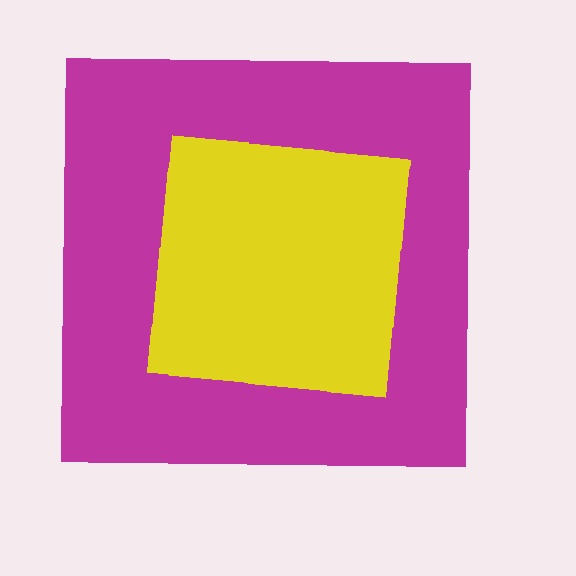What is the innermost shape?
The yellow square.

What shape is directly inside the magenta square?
The yellow square.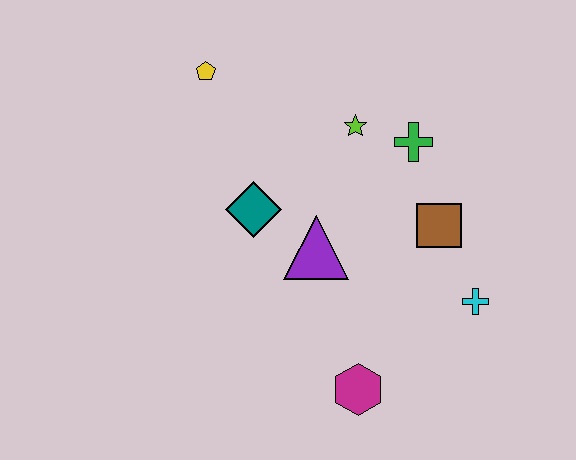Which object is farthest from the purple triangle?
The yellow pentagon is farthest from the purple triangle.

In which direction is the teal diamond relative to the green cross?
The teal diamond is to the left of the green cross.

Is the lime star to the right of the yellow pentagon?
Yes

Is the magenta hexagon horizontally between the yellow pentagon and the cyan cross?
Yes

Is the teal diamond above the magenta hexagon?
Yes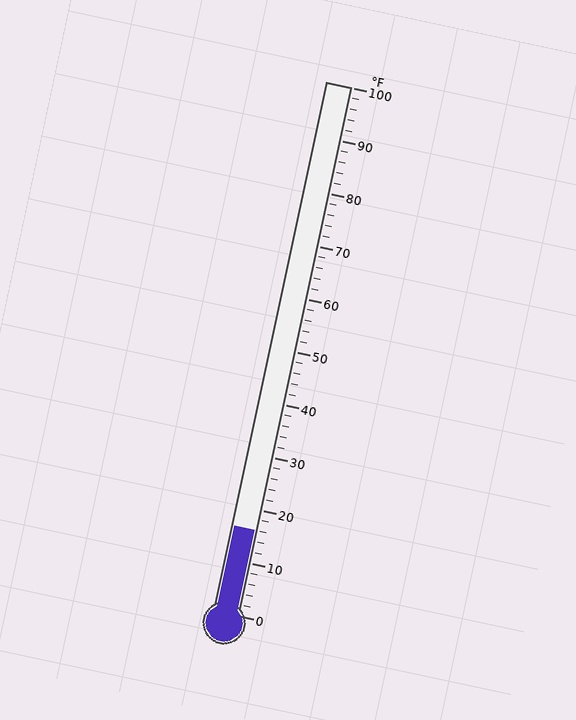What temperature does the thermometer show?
The thermometer shows approximately 16°F.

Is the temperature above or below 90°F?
The temperature is below 90°F.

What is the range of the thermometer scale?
The thermometer scale ranges from 0°F to 100°F.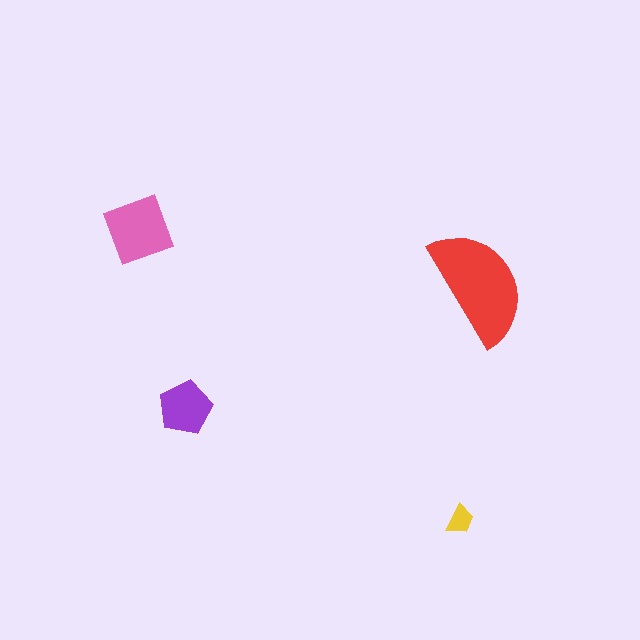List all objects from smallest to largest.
The yellow trapezoid, the purple pentagon, the pink diamond, the red semicircle.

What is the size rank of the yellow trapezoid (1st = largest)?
4th.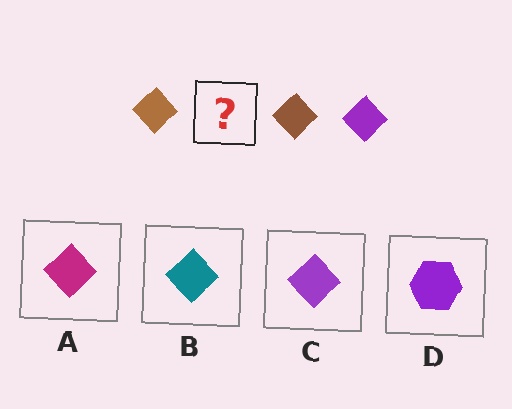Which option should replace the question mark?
Option C.